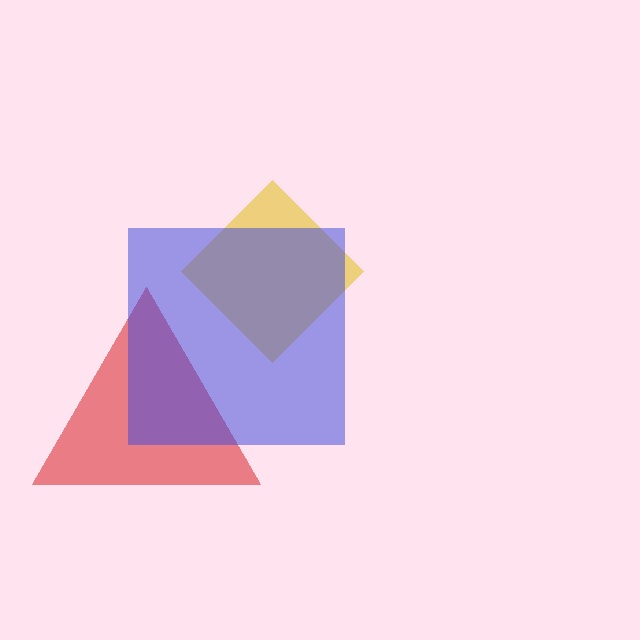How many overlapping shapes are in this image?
There are 3 overlapping shapes in the image.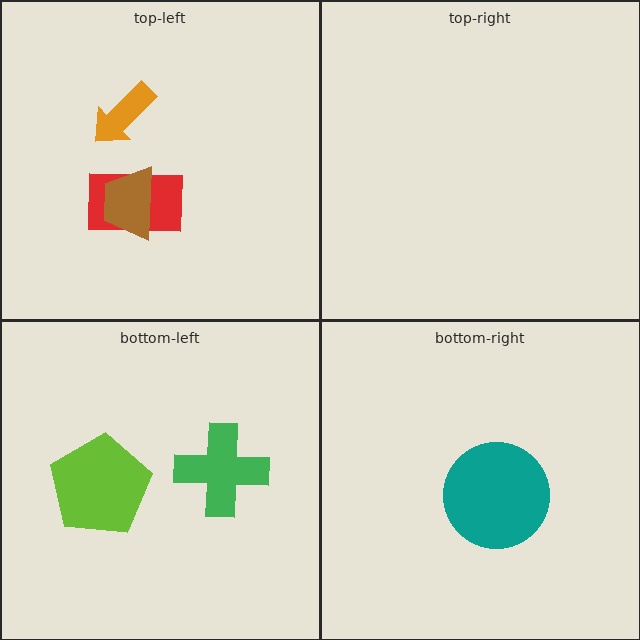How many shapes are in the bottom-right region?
1.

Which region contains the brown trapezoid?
The top-left region.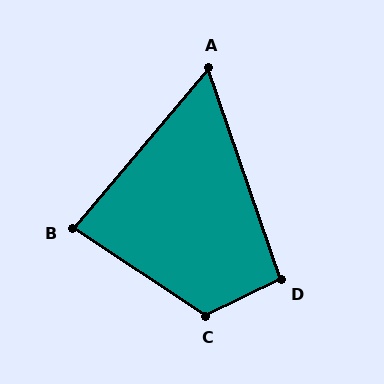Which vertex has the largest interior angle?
C, at approximately 121 degrees.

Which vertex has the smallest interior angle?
A, at approximately 59 degrees.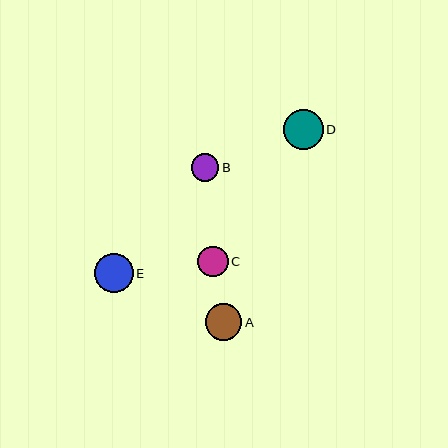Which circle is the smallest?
Circle B is the smallest with a size of approximately 27 pixels.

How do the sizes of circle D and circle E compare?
Circle D and circle E are approximately the same size.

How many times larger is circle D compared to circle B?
Circle D is approximately 1.4 times the size of circle B.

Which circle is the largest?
Circle D is the largest with a size of approximately 39 pixels.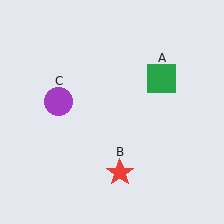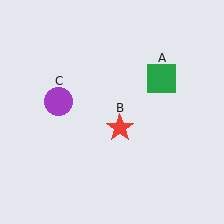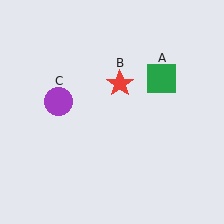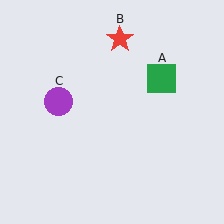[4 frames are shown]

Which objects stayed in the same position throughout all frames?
Green square (object A) and purple circle (object C) remained stationary.